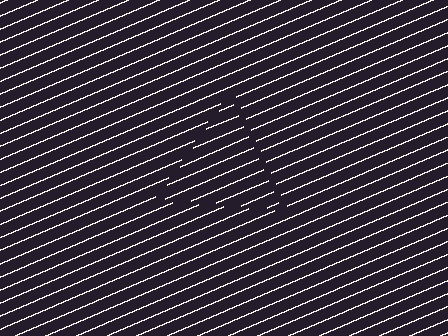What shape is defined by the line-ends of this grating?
An illusory triangle. The interior of the shape contains the same grating, shifted by half a period — the contour is defined by the phase discontinuity where line-ends from the inner and outer gratings abut.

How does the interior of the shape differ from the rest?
The interior of the shape contains the same grating, shifted by half a period — the contour is defined by the phase discontinuity where line-ends from the inner and outer gratings abut.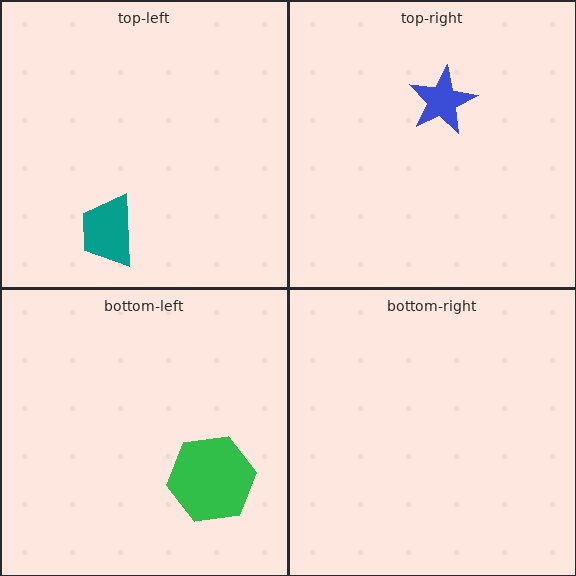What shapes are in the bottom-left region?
The green hexagon.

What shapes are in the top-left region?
The teal trapezoid.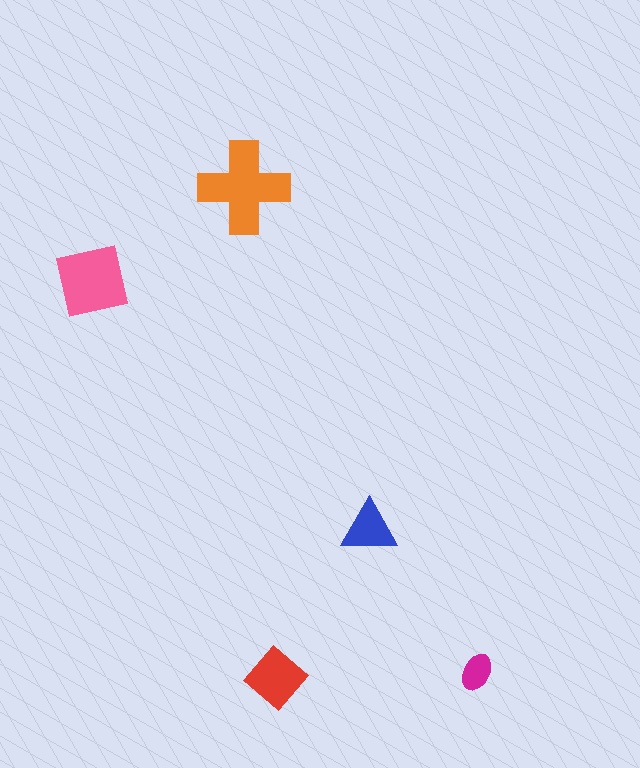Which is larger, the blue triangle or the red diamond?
The red diamond.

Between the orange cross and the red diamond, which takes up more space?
The orange cross.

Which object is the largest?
The orange cross.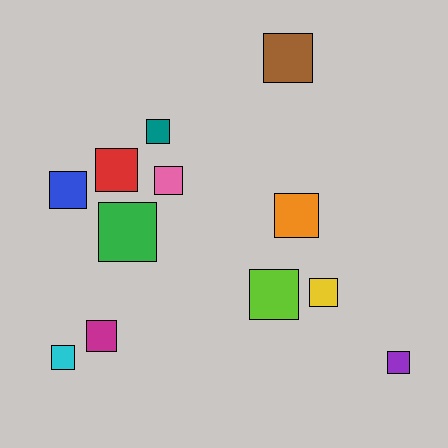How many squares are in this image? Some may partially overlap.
There are 12 squares.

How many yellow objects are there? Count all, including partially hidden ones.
There is 1 yellow object.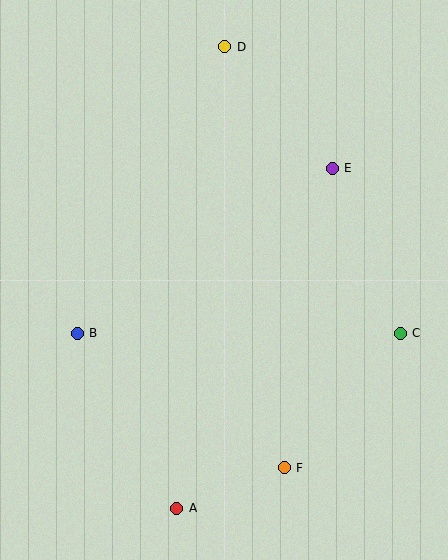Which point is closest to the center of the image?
Point E at (332, 168) is closest to the center.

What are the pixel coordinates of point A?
Point A is at (177, 508).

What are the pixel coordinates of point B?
Point B is at (77, 333).